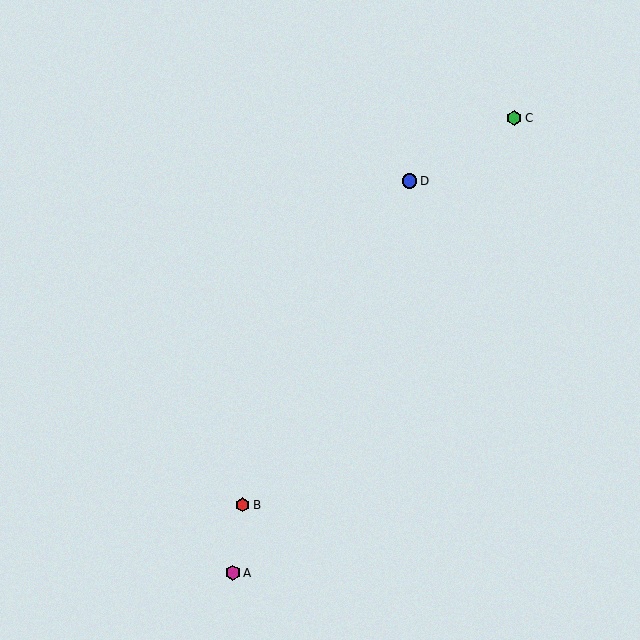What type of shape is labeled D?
Shape D is a blue circle.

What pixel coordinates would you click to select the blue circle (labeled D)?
Click at (410, 181) to select the blue circle D.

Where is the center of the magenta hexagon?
The center of the magenta hexagon is at (233, 573).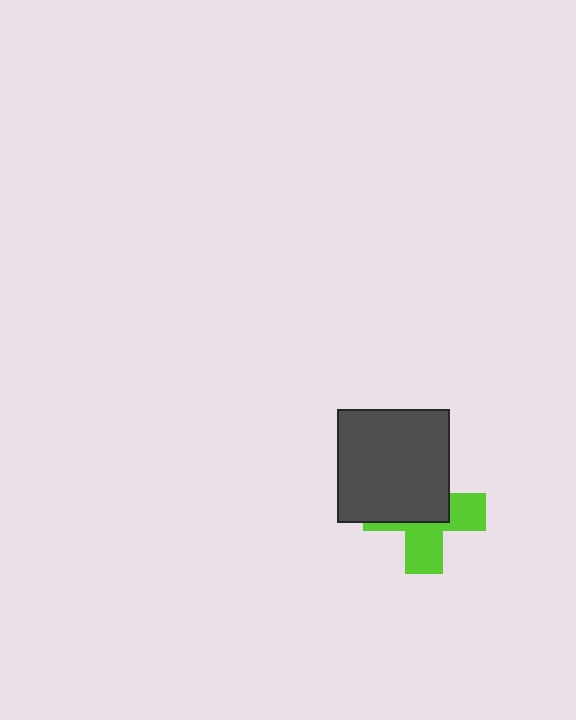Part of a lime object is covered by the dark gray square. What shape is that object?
It is a cross.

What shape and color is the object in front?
The object in front is a dark gray square.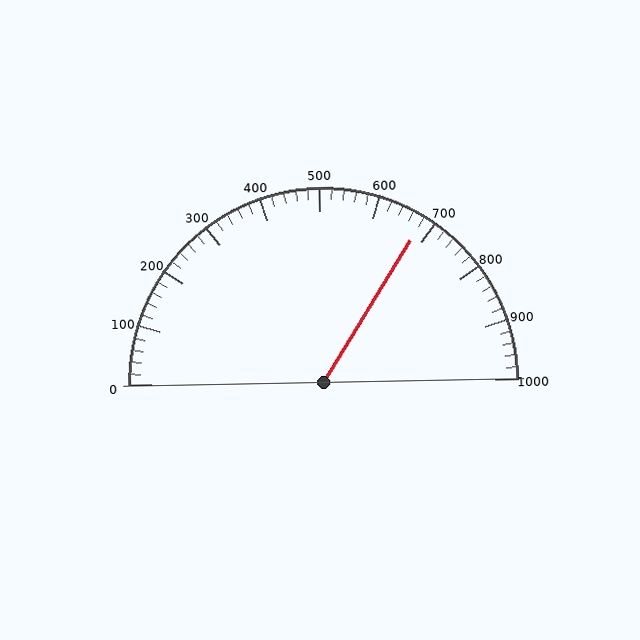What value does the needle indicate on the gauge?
The needle indicates approximately 680.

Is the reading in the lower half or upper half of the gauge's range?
The reading is in the upper half of the range (0 to 1000).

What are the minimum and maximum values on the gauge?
The gauge ranges from 0 to 1000.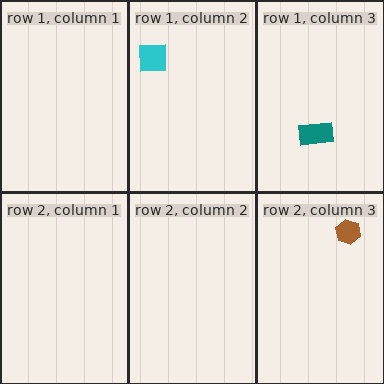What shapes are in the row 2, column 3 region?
The brown hexagon.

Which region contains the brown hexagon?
The row 2, column 3 region.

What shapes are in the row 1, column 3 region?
The teal rectangle.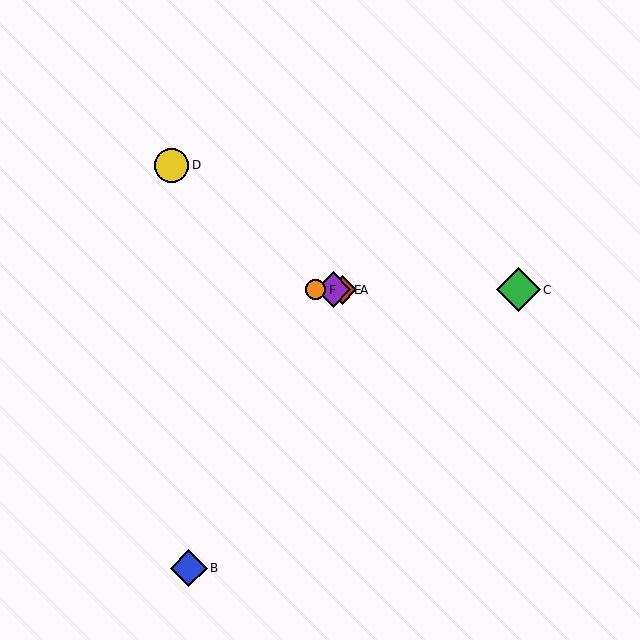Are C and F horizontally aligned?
Yes, both are at y≈290.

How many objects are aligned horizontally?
4 objects (A, C, E, F) are aligned horizontally.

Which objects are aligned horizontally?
Objects A, C, E, F are aligned horizontally.